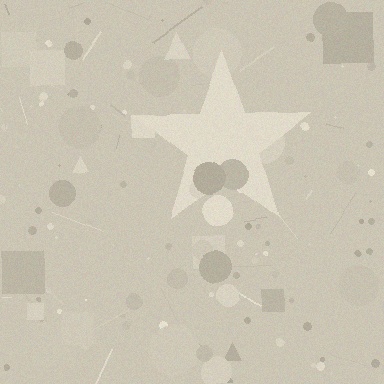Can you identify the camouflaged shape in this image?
The camouflaged shape is a star.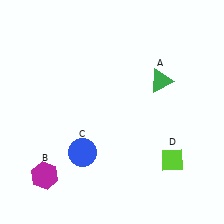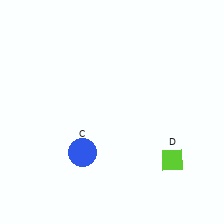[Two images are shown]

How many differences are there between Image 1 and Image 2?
There are 2 differences between the two images.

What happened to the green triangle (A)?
The green triangle (A) was removed in Image 2. It was in the top-right area of Image 1.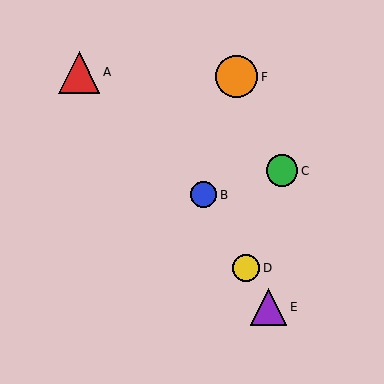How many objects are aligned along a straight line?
3 objects (B, D, E) are aligned along a straight line.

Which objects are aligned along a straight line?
Objects B, D, E are aligned along a straight line.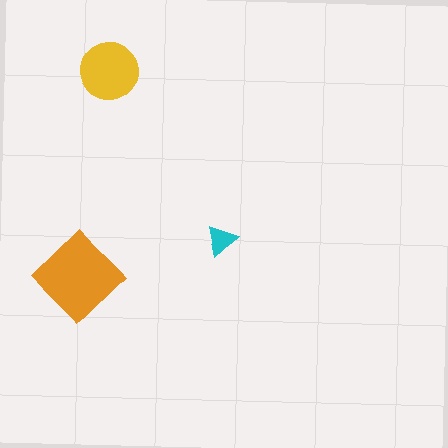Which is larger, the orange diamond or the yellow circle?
The orange diamond.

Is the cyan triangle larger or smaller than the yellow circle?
Smaller.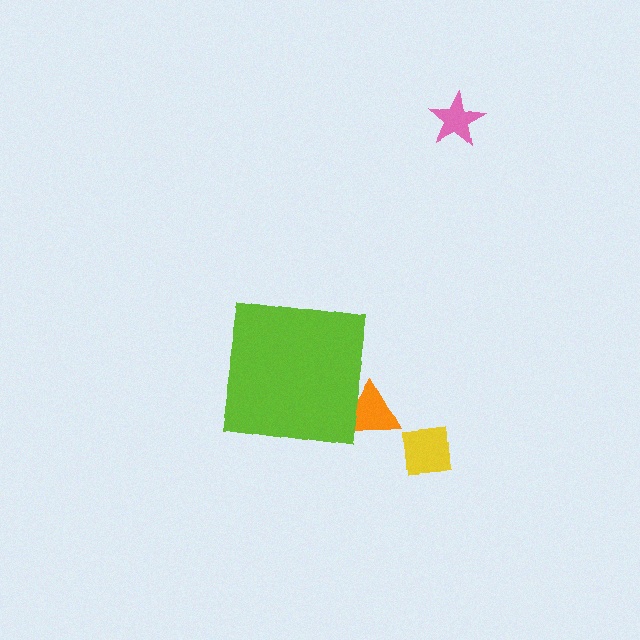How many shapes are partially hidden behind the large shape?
1 shape is partially hidden.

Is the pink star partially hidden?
No, the pink star is fully visible.